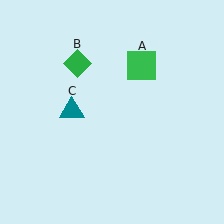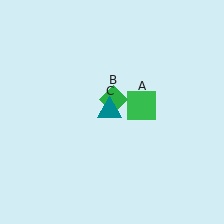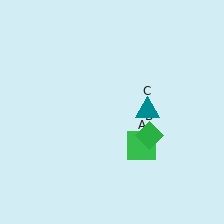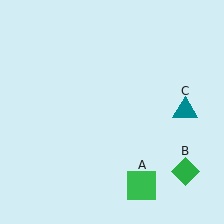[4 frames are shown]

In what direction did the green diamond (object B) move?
The green diamond (object B) moved down and to the right.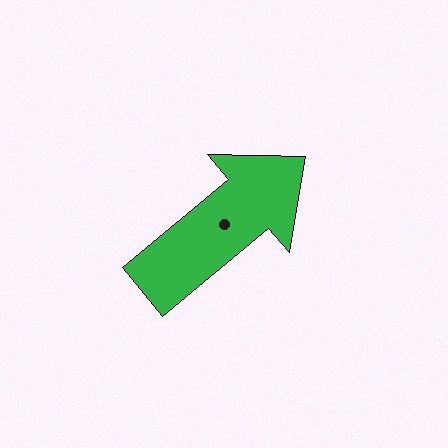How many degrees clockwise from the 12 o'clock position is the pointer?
Approximately 50 degrees.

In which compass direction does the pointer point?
Northeast.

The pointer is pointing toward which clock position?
Roughly 2 o'clock.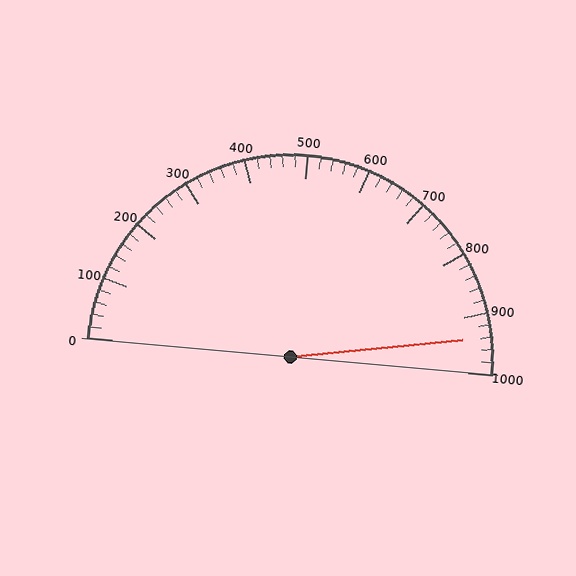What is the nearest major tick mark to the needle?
The nearest major tick mark is 900.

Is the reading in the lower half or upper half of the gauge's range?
The reading is in the upper half of the range (0 to 1000).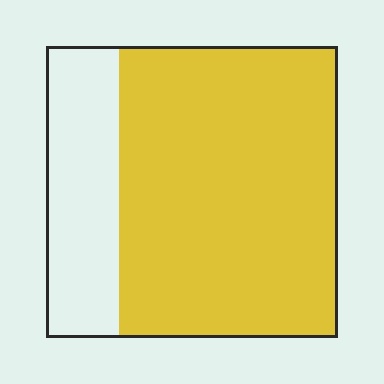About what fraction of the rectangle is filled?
About three quarters (3/4).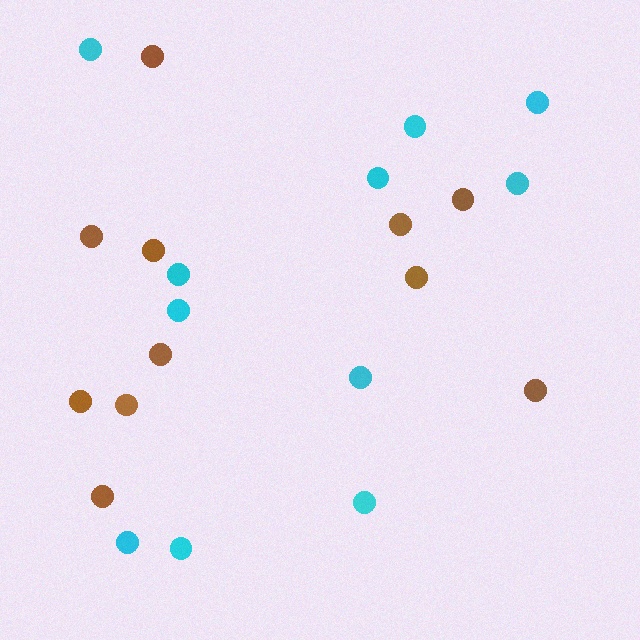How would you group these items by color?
There are 2 groups: one group of brown circles (11) and one group of cyan circles (11).